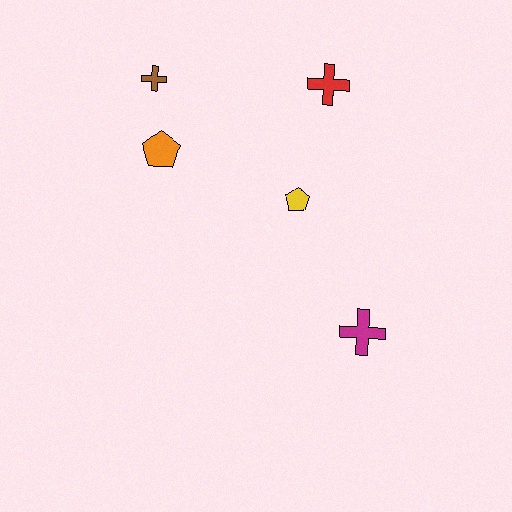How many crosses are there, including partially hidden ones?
There are 3 crosses.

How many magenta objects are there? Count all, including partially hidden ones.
There is 1 magenta object.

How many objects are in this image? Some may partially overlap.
There are 5 objects.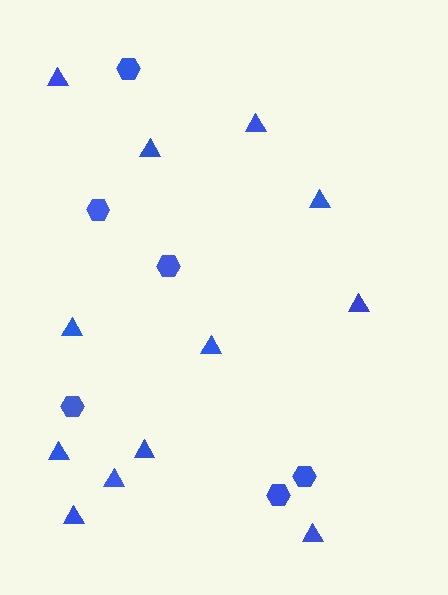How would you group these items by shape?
There are 2 groups: one group of hexagons (6) and one group of triangles (12).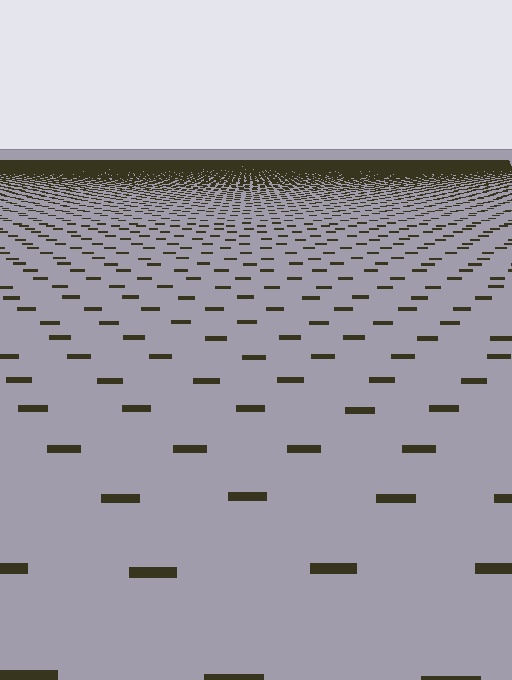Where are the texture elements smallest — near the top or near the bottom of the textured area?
Near the top.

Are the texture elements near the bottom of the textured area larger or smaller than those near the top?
Larger. Near the bottom, elements are closer to the viewer and appear at a bigger on-screen size.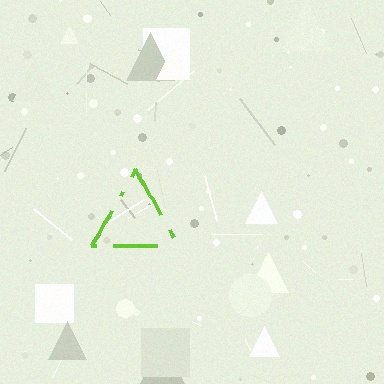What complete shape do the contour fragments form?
The contour fragments form a triangle.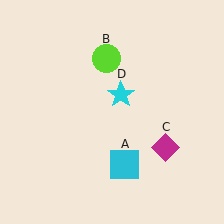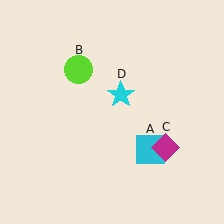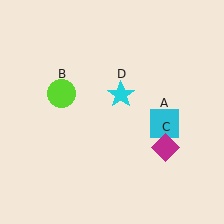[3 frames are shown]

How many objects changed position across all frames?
2 objects changed position: cyan square (object A), lime circle (object B).